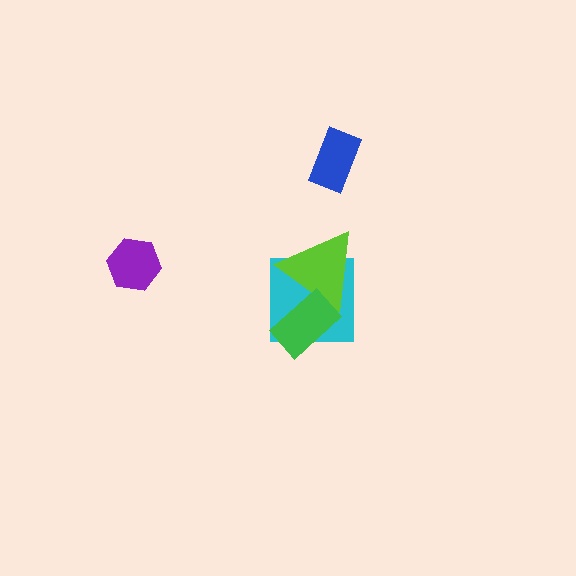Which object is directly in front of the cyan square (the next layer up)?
The lime triangle is directly in front of the cyan square.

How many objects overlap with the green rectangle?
2 objects overlap with the green rectangle.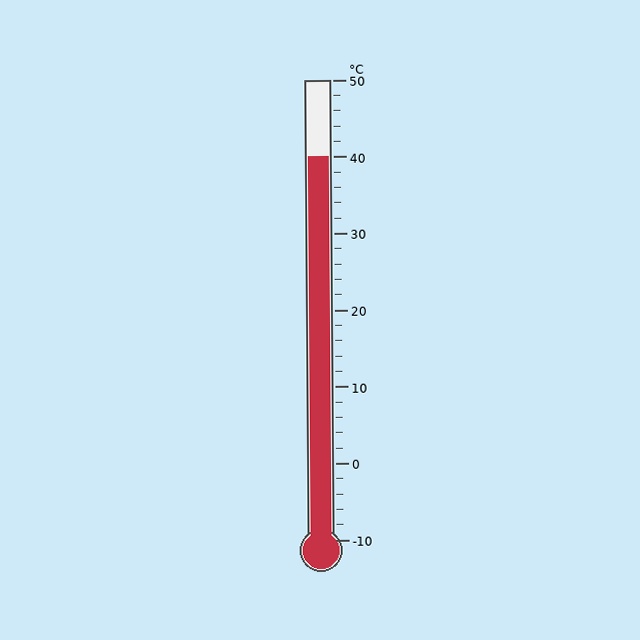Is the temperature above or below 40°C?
The temperature is at 40°C.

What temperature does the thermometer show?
The thermometer shows approximately 40°C.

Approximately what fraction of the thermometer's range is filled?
The thermometer is filled to approximately 85% of its range.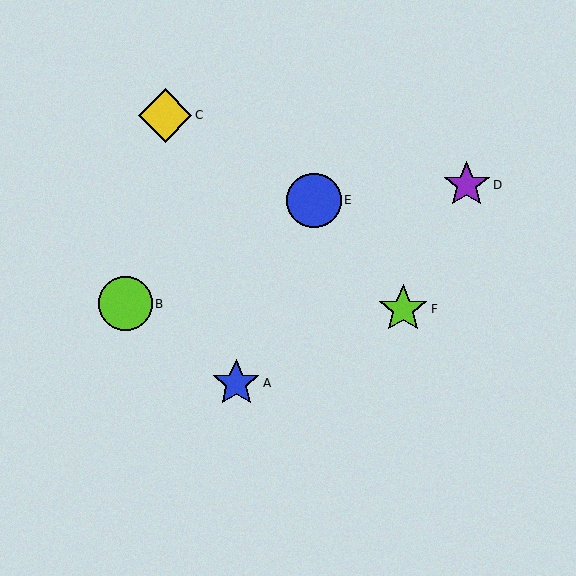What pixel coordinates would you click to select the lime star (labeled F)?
Click at (403, 309) to select the lime star F.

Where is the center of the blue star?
The center of the blue star is at (236, 383).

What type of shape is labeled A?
Shape A is a blue star.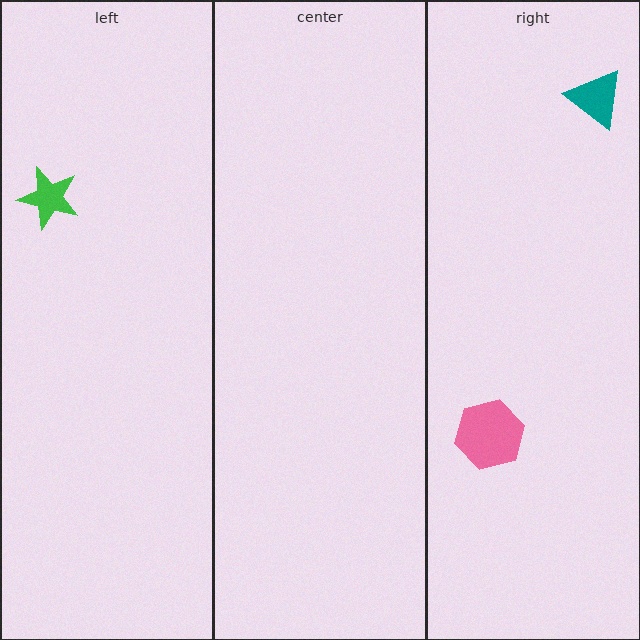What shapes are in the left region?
The green star.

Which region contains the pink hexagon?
The right region.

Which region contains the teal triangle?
The right region.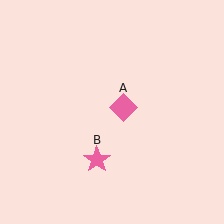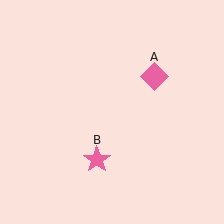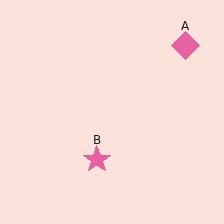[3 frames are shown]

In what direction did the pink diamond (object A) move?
The pink diamond (object A) moved up and to the right.